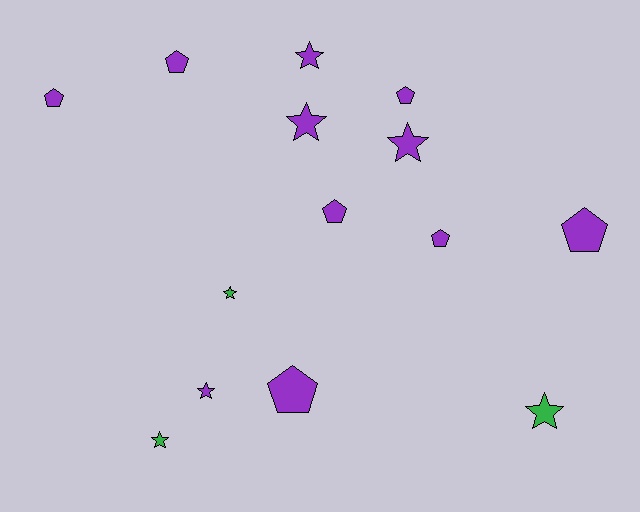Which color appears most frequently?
Purple, with 11 objects.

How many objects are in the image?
There are 14 objects.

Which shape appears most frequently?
Pentagon, with 7 objects.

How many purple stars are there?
There are 4 purple stars.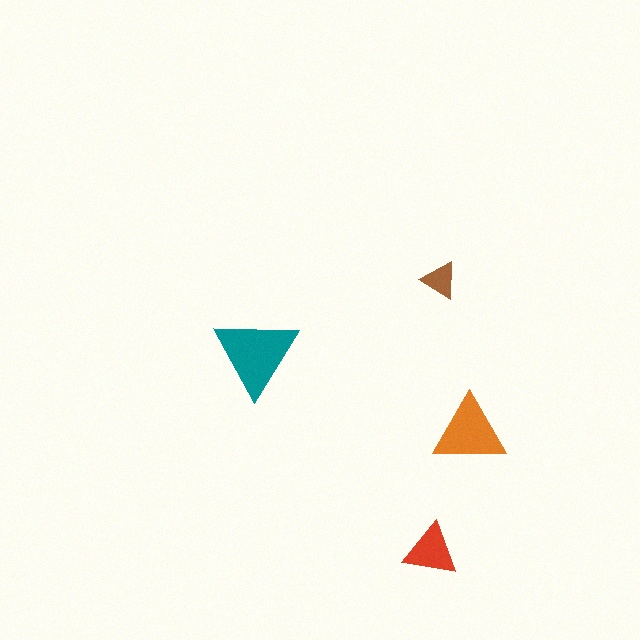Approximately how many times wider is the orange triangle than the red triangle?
About 1.5 times wider.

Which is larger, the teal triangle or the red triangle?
The teal one.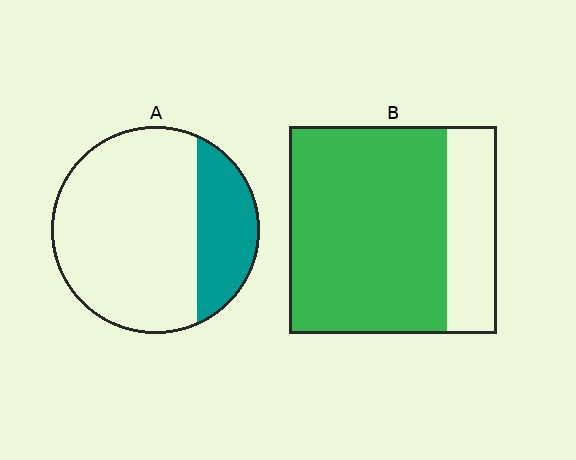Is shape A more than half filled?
No.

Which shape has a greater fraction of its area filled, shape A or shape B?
Shape B.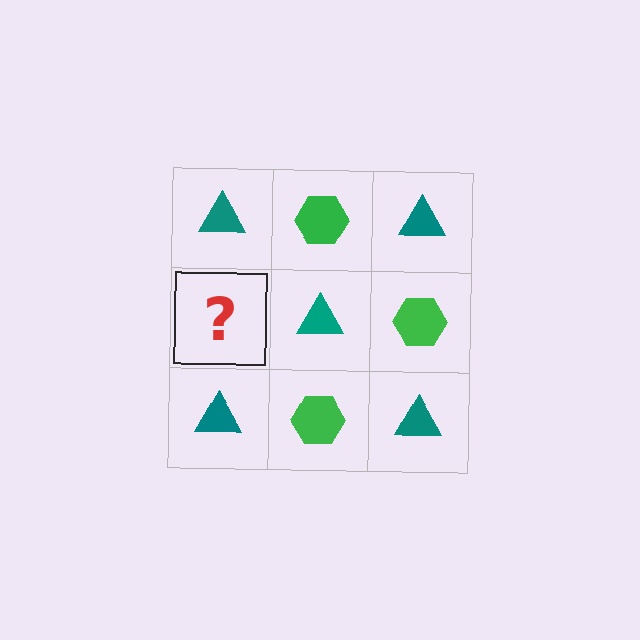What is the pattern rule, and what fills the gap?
The rule is that it alternates teal triangle and green hexagon in a checkerboard pattern. The gap should be filled with a green hexagon.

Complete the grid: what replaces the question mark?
The question mark should be replaced with a green hexagon.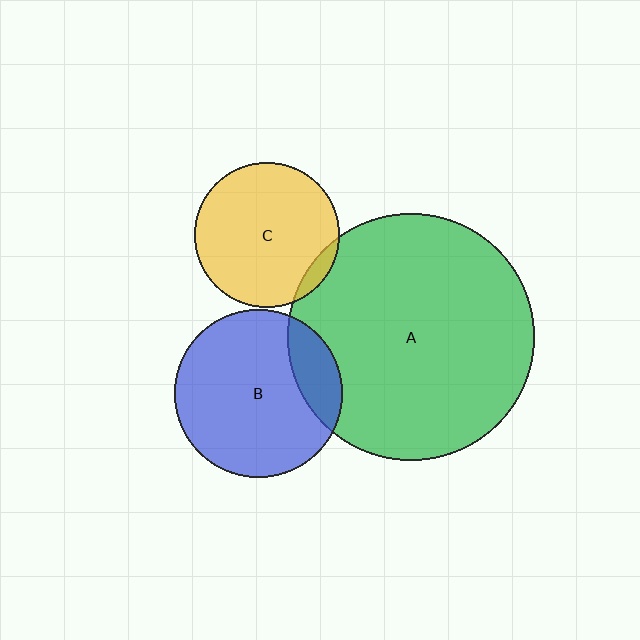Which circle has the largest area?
Circle A (green).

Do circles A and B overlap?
Yes.